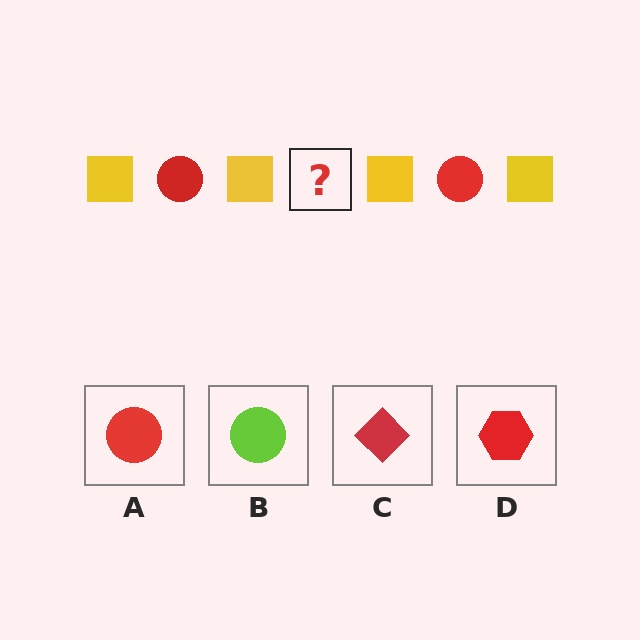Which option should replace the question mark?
Option A.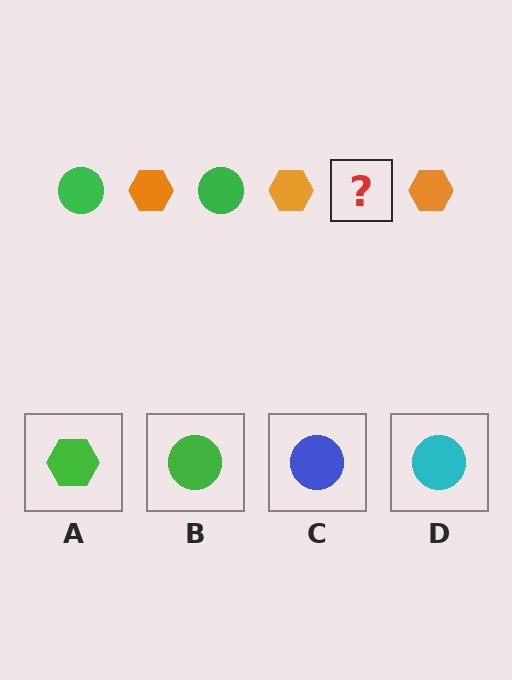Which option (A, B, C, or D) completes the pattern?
B.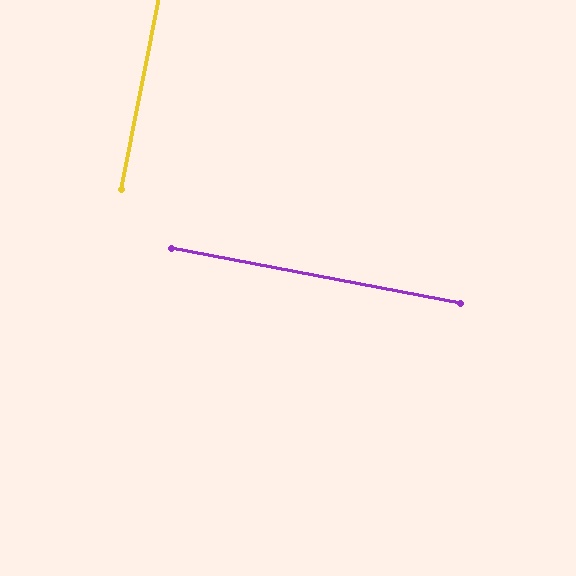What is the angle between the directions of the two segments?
Approximately 90 degrees.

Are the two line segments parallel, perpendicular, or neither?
Perpendicular — they meet at approximately 90°.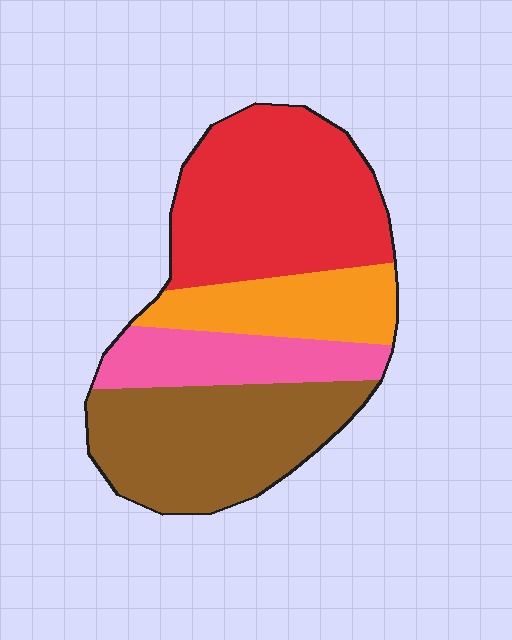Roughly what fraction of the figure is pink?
Pink takes up less than a quarter of the figure.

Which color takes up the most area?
Red, at roughly 35%.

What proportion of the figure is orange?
Orange covers roughly 15% of the figure.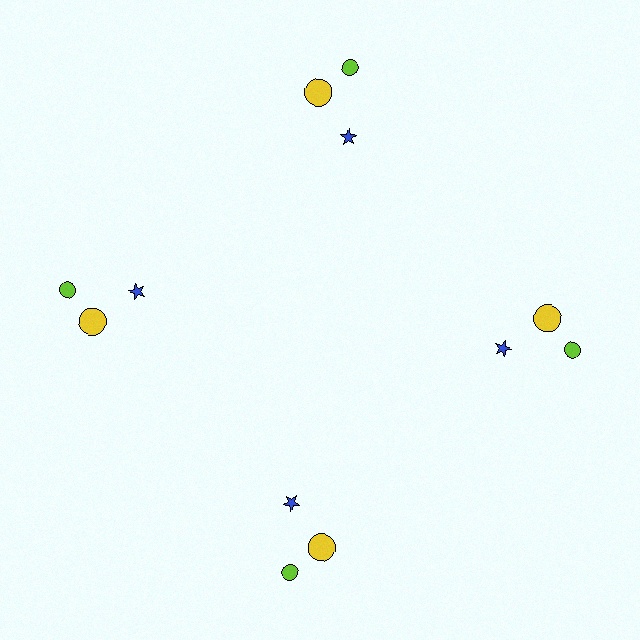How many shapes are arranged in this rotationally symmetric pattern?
There are 12 shapes, arranged in 4 groups of 3.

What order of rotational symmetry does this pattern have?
This pattern has 4-fold rotational symmetry.